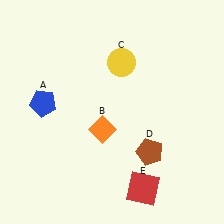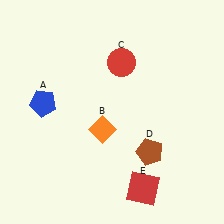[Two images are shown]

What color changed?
The circle (C) changed from yellow in Image 1 to red in Image 2.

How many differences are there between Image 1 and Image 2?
There is 1 difference between the two images.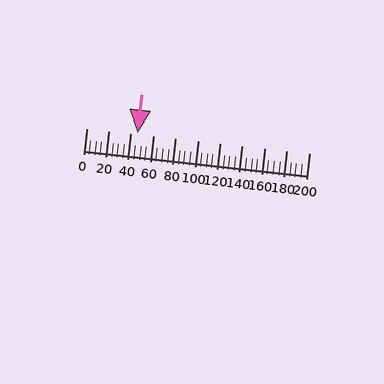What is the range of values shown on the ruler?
The ruler shows values from 0 to 200.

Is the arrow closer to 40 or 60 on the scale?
The arrow is closer to 40.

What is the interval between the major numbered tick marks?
The major tick marks are spaced 20 units apart.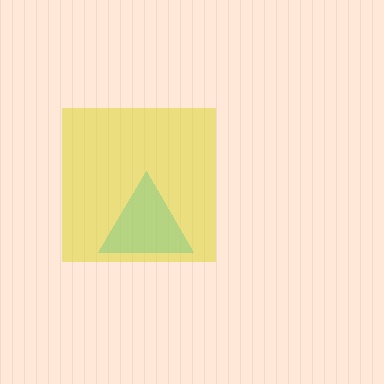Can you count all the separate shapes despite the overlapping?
Yes, there are 2 separate shapes.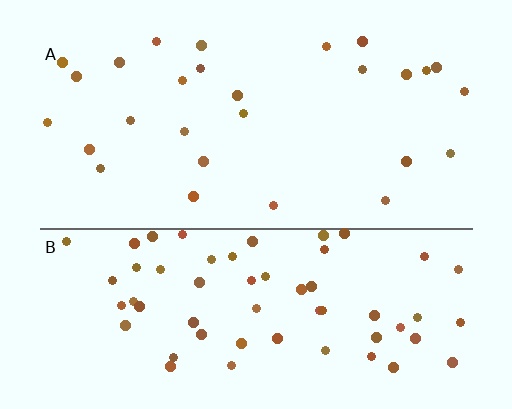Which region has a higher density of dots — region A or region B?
B (the bottom).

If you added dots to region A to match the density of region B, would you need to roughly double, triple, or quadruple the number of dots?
Approximately double.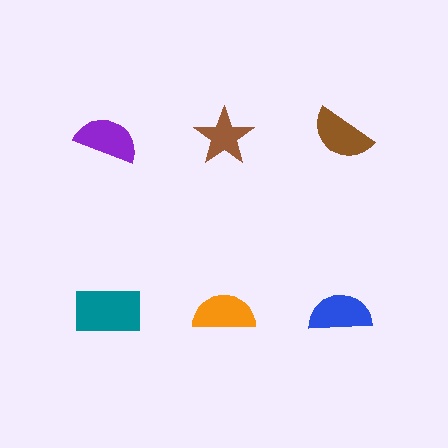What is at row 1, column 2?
A brown star.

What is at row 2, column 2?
An orange semicircle.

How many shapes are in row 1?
3 shapes.